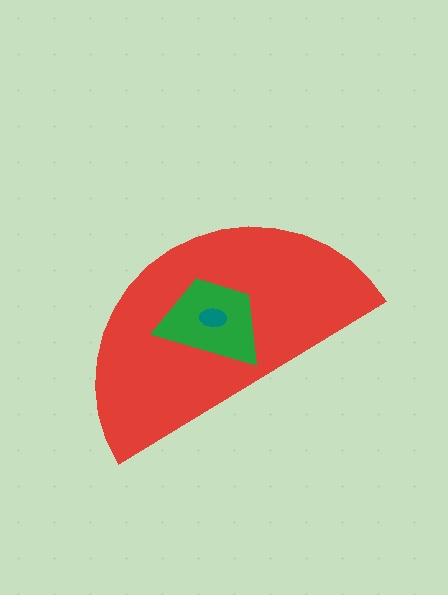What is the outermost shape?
The red semicircle.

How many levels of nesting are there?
3.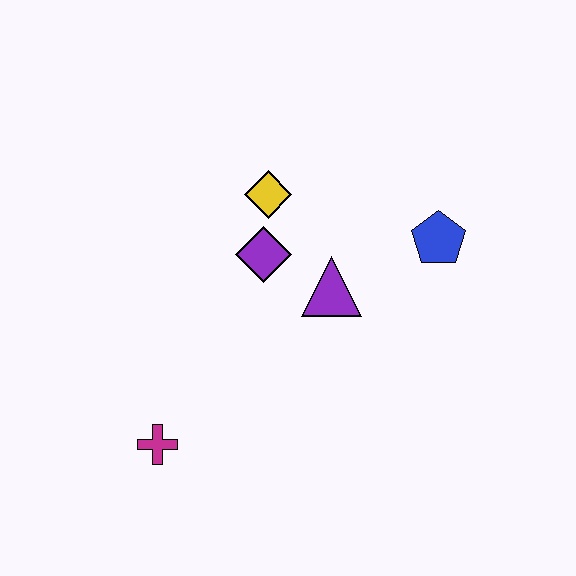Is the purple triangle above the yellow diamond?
No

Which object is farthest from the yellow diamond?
The magenta cross is farthest from the yellow diamond.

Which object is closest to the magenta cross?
The purple diamond is closest to the magenta cross.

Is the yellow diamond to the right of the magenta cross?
Yes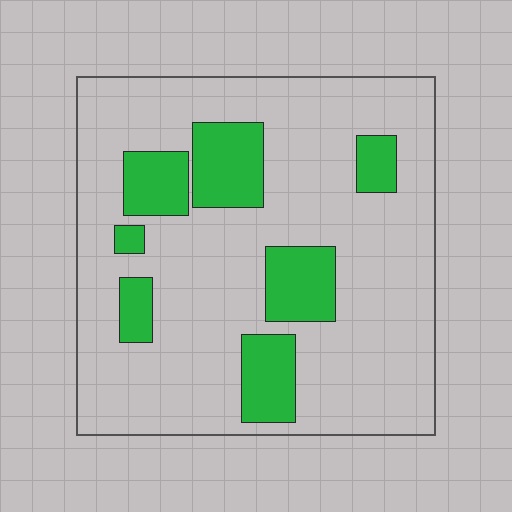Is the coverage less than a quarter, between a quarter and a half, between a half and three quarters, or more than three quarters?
Less than a quarter.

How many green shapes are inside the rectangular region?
7.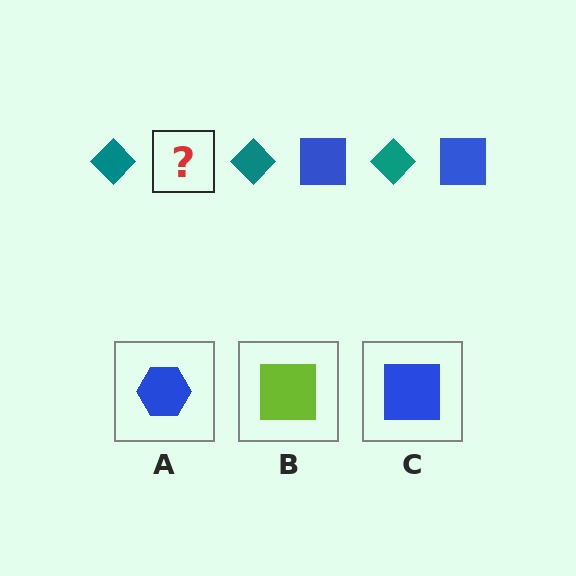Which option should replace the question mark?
Option C.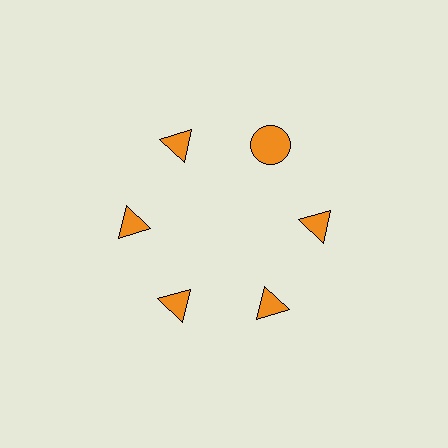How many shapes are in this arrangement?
There are 6 shapes arranged in a ring pattern.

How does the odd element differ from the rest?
It has a different shape: circle instead of triangle.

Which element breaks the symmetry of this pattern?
The orange circle at roughly the 1 o'clock position breaks the symmetry. All other shapes are orange triangles.